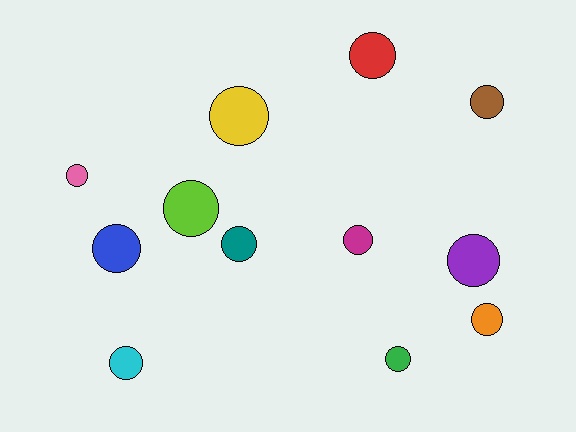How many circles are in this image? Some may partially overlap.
There are 12 circles.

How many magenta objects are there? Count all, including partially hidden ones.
There is 1 magenta object.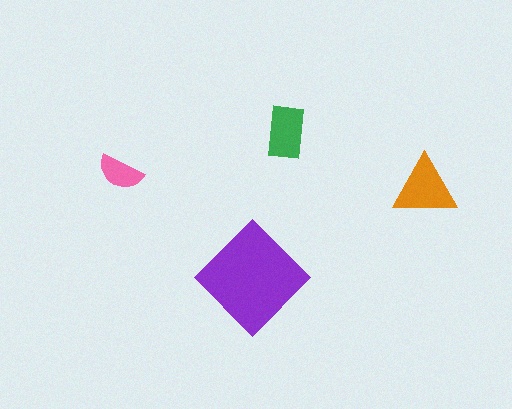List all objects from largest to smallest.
The purple diamond, the orange triangle, the green rectangle, the pink semicircle.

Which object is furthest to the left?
The pink semicircle is leftmost.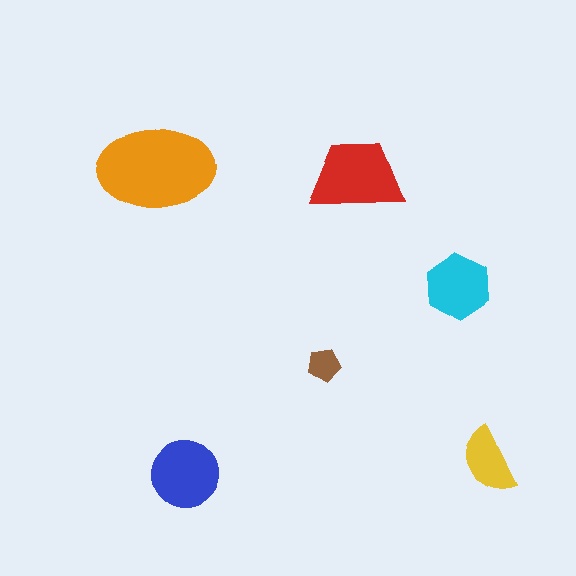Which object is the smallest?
The brown pentagon.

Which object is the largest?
The orange ellipse.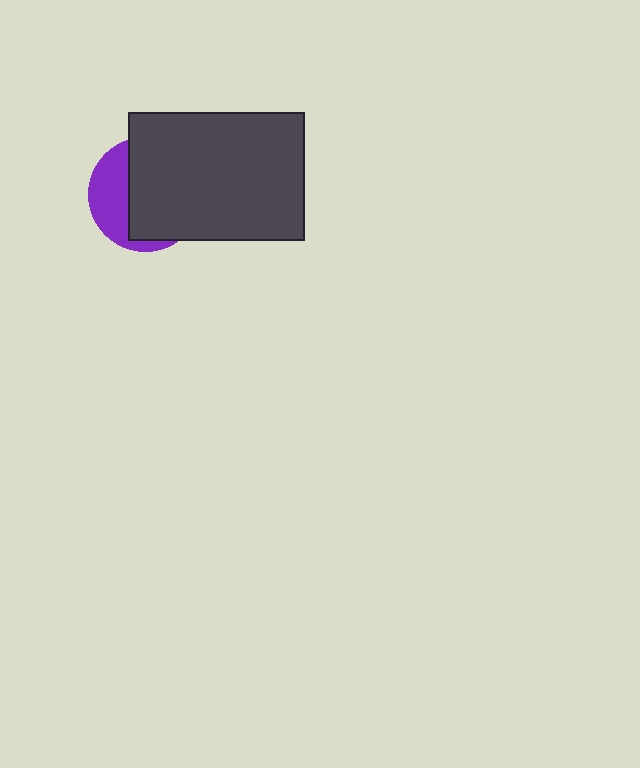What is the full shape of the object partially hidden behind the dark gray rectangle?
The partially hidden object is a purple circle.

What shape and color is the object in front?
The object in front is a dark gray rectangle.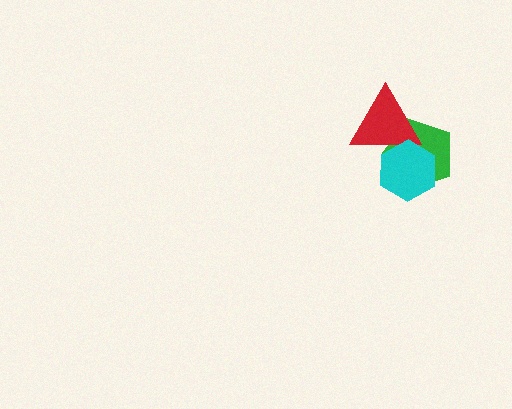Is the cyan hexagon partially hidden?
No, no other shape covers it.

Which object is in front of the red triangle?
The cyan hexagon is in front of the red triangle.